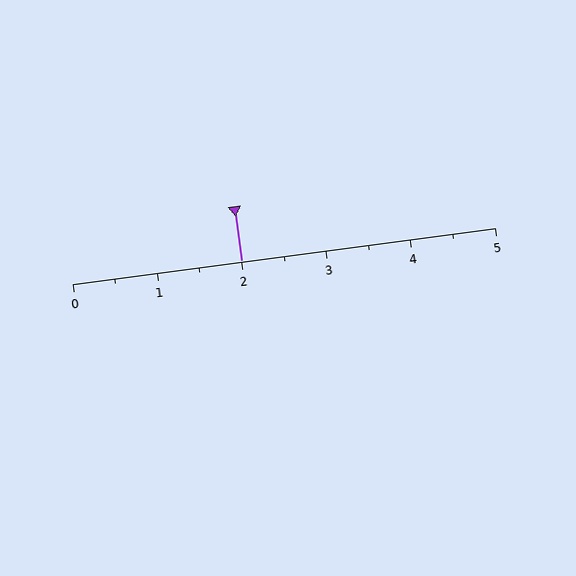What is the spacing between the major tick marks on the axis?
The major ticks are spaced 1 apart.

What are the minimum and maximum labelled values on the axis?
The axis runs from 0 to 5.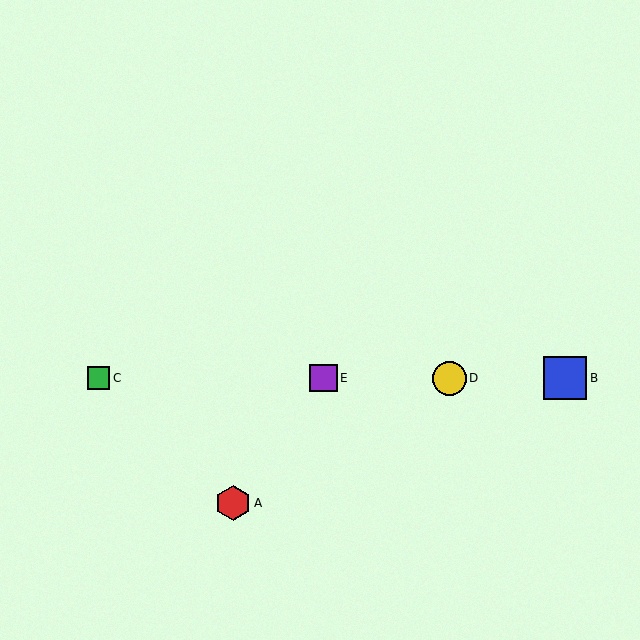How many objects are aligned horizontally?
4 objects (B, C, D, E) are aligned horizontally.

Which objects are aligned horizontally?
Objects B, C, D, E are aligned horizontally.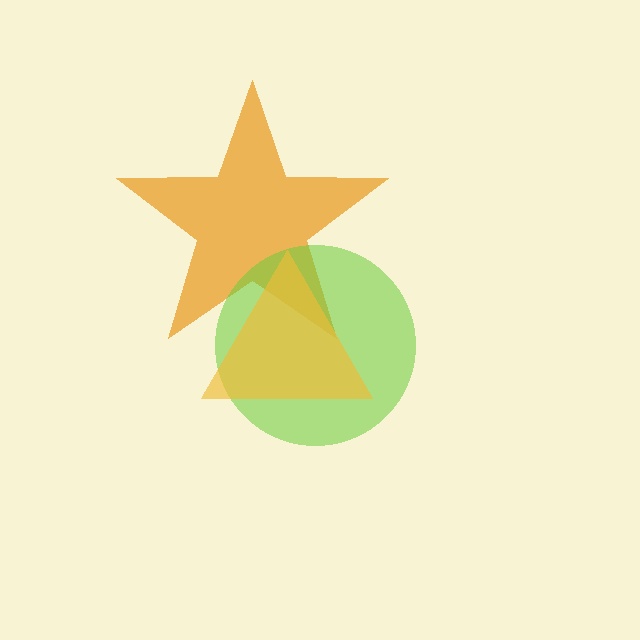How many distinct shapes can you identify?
There are 3 distinct shapes: an orange star, a lime circle, a yellow triangle.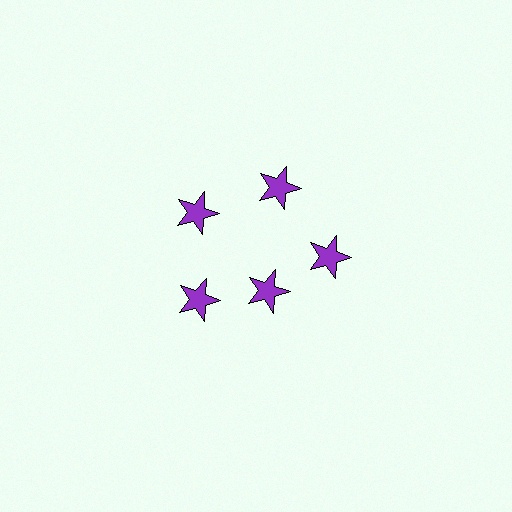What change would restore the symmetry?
The symmetry would be restored by moving it outward, back onto the ring so that all 5 stars sit at equal angles and equal distance from the center.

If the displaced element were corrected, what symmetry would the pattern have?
It would have 5-fold rotational symmetry — the pattern would map onto itself every 72 degrees.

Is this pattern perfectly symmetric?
No. The 5 purple stars are arranged in a ring, but one element near the 5 o'clock position is pulled inward toward the center, breaking the 5-fold rotational symmetry.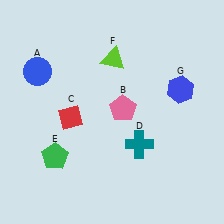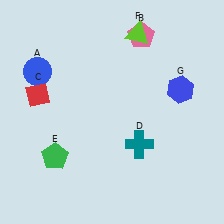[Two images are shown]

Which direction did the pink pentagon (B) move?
The pink pentagon (B) moved up.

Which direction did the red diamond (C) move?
The red diamond (C) moved left.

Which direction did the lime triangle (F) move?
The lime triangle (F) moved up.